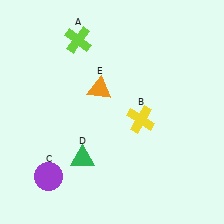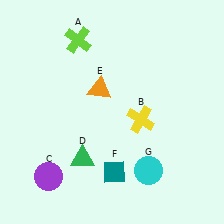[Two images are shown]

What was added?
A teal diamond (F), a cyan circle (G) were added in Image 2.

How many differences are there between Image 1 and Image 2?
There are 2 differences between the two images.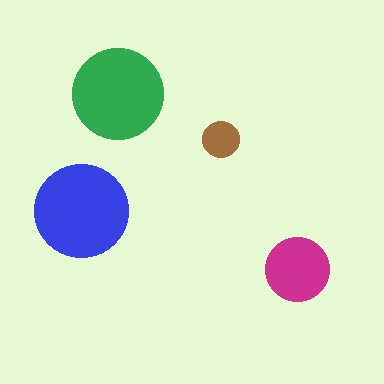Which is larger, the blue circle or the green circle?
The blue one.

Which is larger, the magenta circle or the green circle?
The green one.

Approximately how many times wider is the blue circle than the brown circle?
About 2.5 times wider.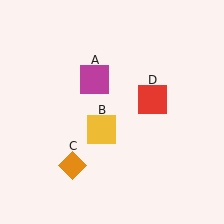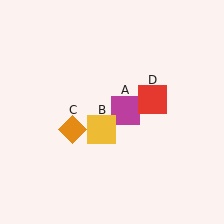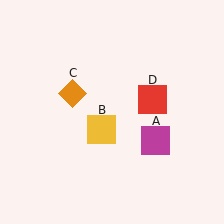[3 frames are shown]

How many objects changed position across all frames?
2 objects changed position: magenta square (object A), orange diamond (object C).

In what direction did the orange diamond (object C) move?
The orange diamond (object C) moved up.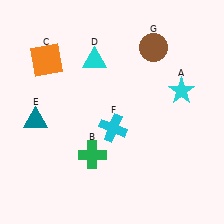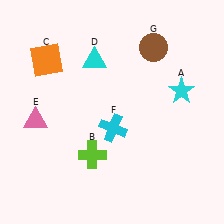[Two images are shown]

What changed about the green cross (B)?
In Image 1, B is green. In Image 2, it changed to lime.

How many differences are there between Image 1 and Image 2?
There are 2 differences between the two images.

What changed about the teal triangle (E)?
In Image 1, E is teal. In Image 2, it changed to pink.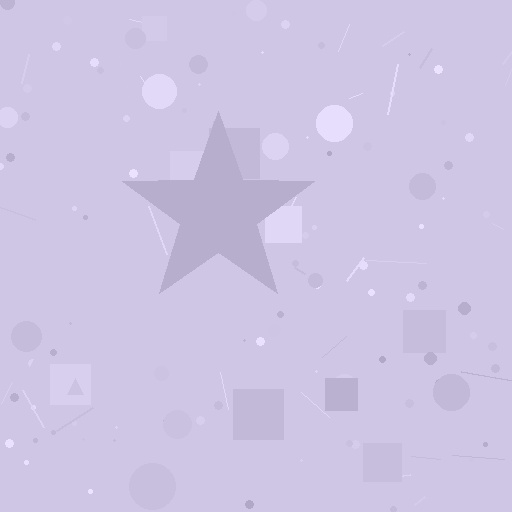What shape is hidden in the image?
A star is hidden in the image.